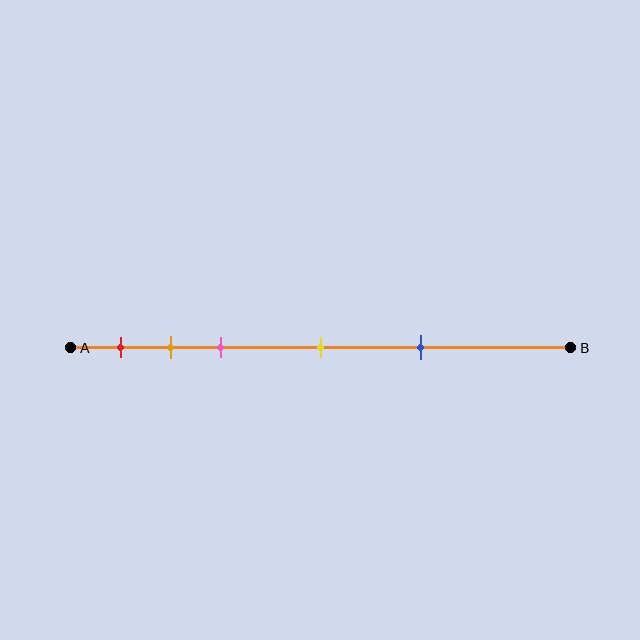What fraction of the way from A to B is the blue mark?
The blue mark is approximately 70% (0.7) of the way from A to B.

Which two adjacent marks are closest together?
The orange and pink marks are the closest adjacent pair.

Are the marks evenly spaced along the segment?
No, the marks are not evenly spaced.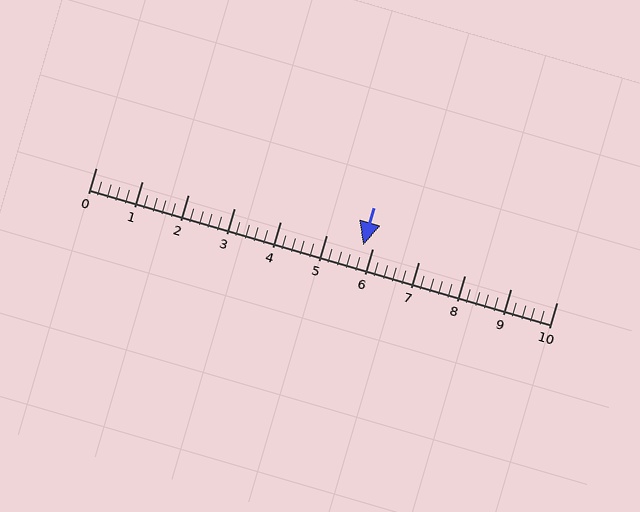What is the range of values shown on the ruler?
The ruler shows values from 0 to 10.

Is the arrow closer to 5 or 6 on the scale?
The arrow is closer to 6.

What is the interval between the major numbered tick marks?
The major tick marks are spaced 1 units apart.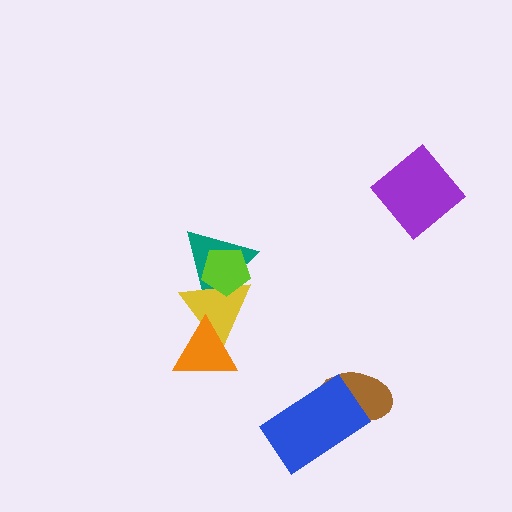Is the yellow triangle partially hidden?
Yes, it is partially covered by another shape.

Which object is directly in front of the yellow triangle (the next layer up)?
The orange triangle is directly in front of the yellow triangle.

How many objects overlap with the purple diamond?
0 objects overlap with the purple diamond.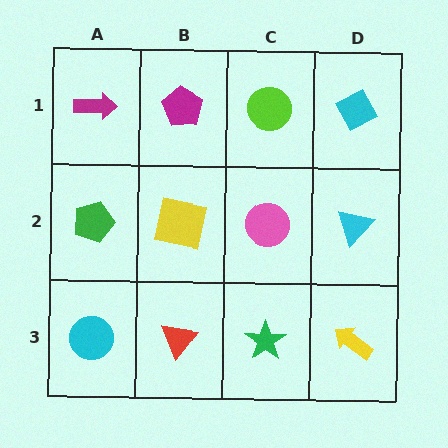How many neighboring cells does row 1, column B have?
3.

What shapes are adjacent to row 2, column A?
A magenta arrow (row 1, column A), a cyan circle (row 3, column A), a yellow square (row 2, column B).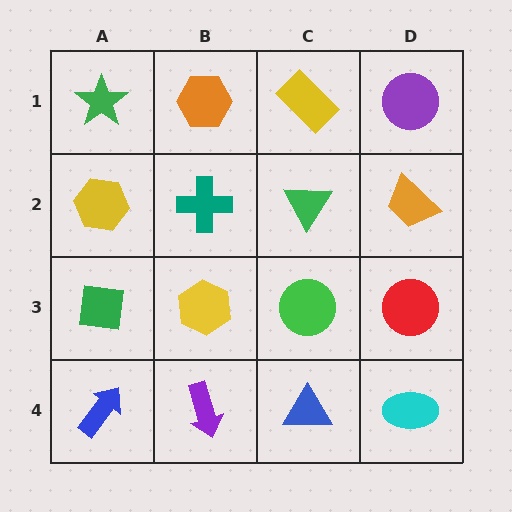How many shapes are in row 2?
4 shapes.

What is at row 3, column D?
A red circle.